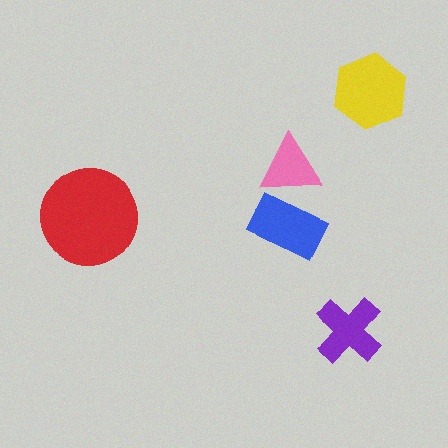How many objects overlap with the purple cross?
0 objects overlap with the purple cross.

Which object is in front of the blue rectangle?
The pink triangle is in front of the blue rectangle.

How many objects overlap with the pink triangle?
1 object overlaps with the pink triangle.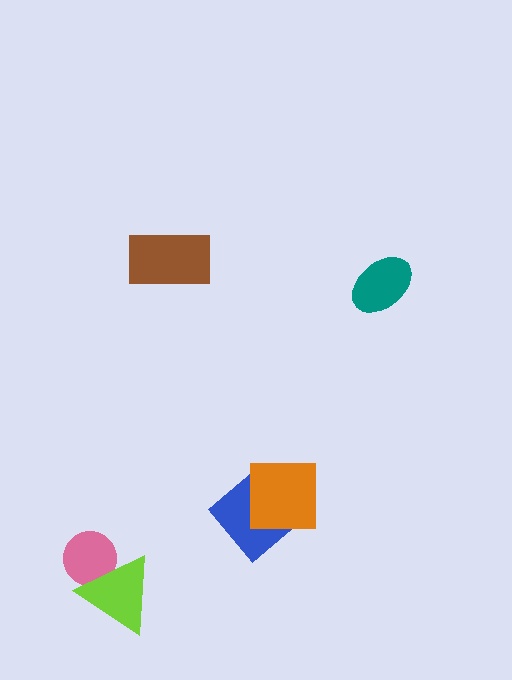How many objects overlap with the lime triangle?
1 object overlaps with the lime triangle.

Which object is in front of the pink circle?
The lime triangle is in front of the pink circle.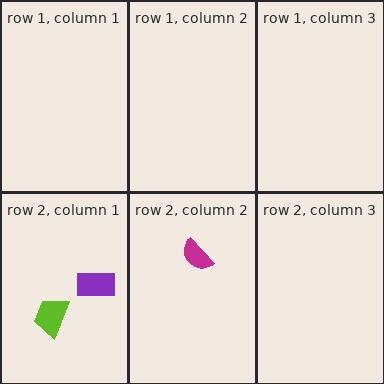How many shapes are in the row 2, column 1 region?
2.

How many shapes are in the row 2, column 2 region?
1.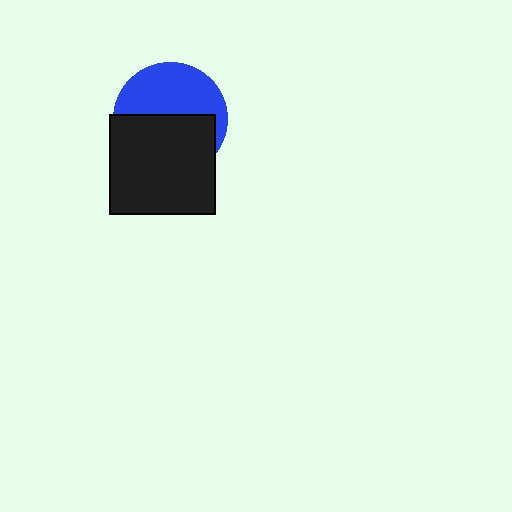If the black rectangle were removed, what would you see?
You would see the complete blue circle.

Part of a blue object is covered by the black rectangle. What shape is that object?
It is a circle.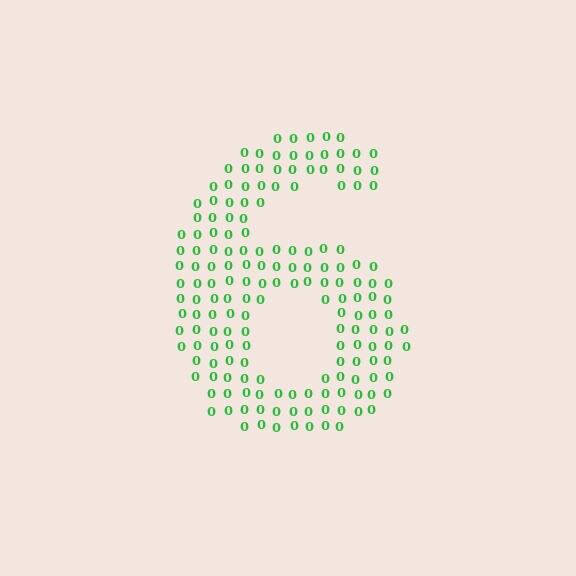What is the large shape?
The large shape is the digit 6.